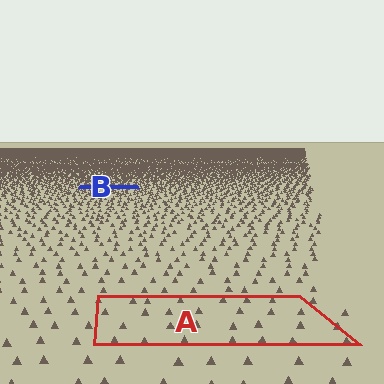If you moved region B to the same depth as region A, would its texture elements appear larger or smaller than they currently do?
They would appear larger. At a closer depth, the same texture elements are projected at a bigger on-screen size.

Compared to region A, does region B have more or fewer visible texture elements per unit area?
Region B has more texture elements per unit area — they are packed more densely because it is farther away.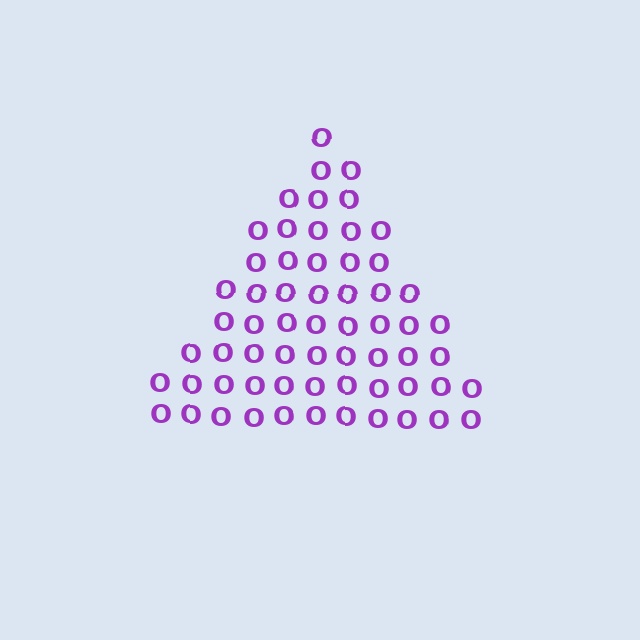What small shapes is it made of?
It is made of small letter O's.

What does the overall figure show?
The overall figure shows a triangle.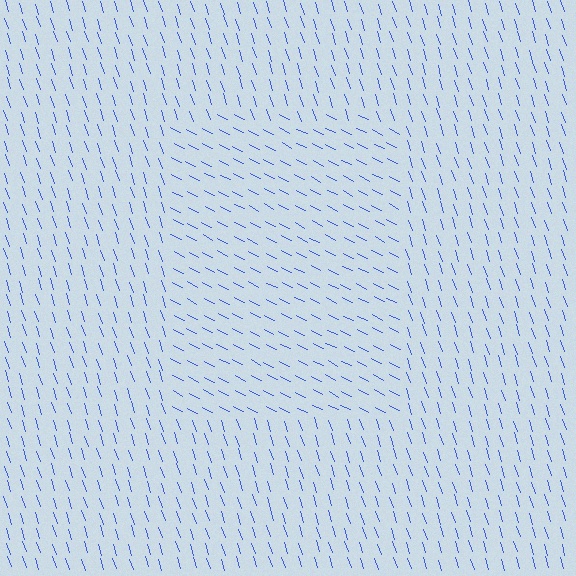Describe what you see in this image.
The image is filled with small blue line segments. A rectangle region in the image has lines oriented differently from the surrounding lines, creating a visible texture boundary.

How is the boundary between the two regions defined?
The boundary is defined purely by a change in line orientation (approximately 45 degrees difference). All lines are the same color and thickness.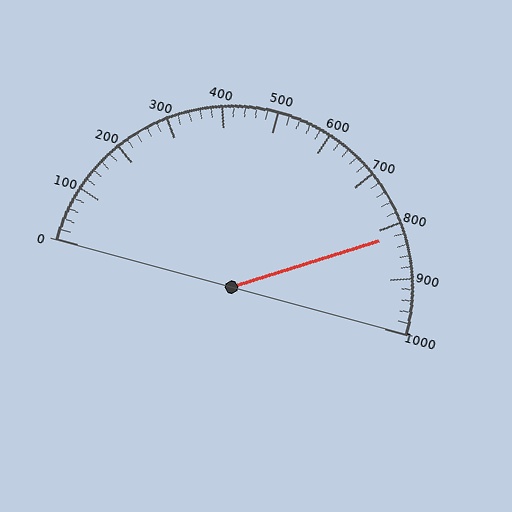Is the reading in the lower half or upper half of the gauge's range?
The reading is in the upper half of the range (0 to 1000).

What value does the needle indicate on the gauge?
The needle indicates approximately 820.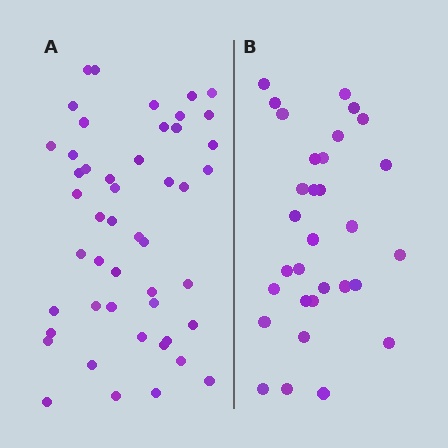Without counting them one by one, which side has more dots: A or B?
Region A (the left region) has more dots.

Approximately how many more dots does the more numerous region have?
Region A has approximately 15 more dots than region B.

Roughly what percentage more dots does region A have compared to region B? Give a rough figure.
About 55% more.